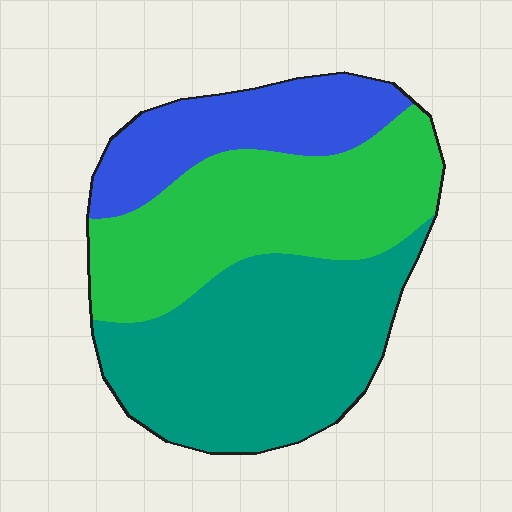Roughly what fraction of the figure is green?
Green covers 37% of the figure.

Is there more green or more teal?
Teal.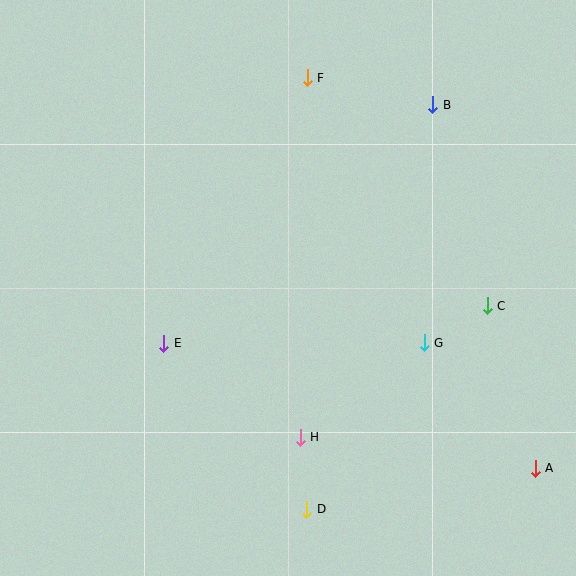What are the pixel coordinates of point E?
Point E is at (164, 343).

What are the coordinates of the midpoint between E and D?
The midpoint between E and D is at (235, 426).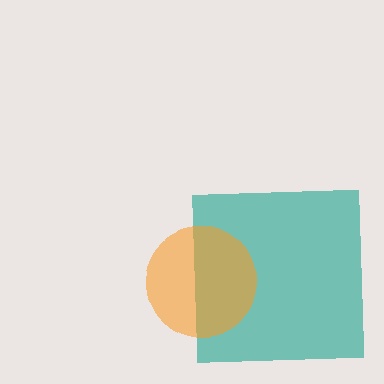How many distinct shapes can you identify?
There are 2 distinct shapes: a teal square, an orange circle.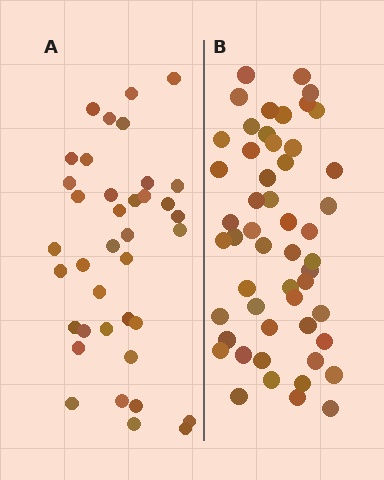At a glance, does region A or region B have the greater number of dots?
Region B (the right region) has more dots.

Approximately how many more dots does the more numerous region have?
Region B has approximately 15 more dots than region A.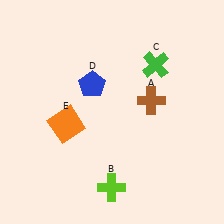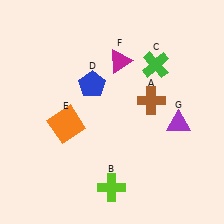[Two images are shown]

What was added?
A magenta triangle (F), a purple triangle (G) were added in Image 2.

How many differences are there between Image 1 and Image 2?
There are 2 differences between the two images.